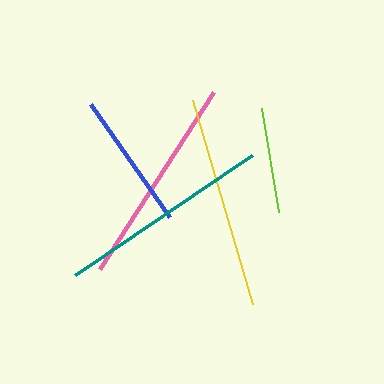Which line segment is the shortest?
The lime line is the shortest at approximately 105 pixels.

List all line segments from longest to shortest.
From longest to shortest: teal, yellow, pink, blue, lime.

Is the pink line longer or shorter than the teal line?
The teal line is longer than the pink line.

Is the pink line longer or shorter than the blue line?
The pink line is longer than the blue line.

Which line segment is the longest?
The teal line is the longest at approximately 213 pixels.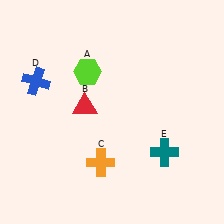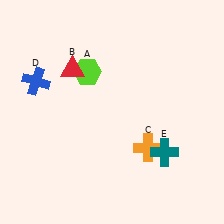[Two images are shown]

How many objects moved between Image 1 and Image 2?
2 objects moved between the two images.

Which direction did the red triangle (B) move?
The red triangle (B) moved up.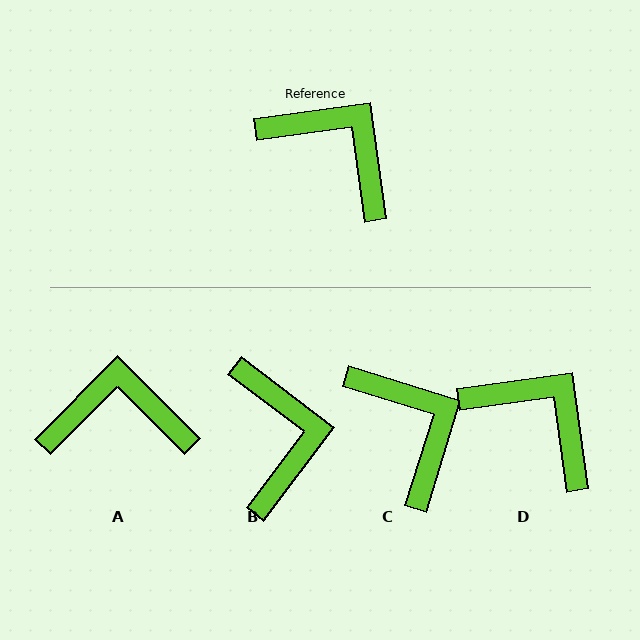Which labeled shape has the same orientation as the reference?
D.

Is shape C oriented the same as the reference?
No, it is off by about 25 degrees.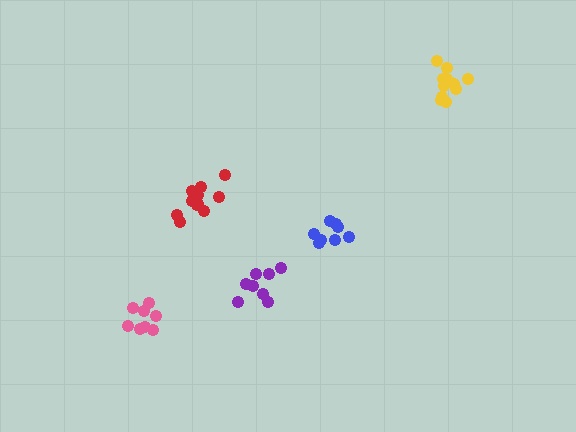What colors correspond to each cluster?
The clusters are colored: yellow, red, blue, purple, pink.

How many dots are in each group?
Group 1: 12 dots, Group 2: 12 dots, Group 3: 8 dots, Group 4: 8 dots, Group 5: 8 dots (48 total).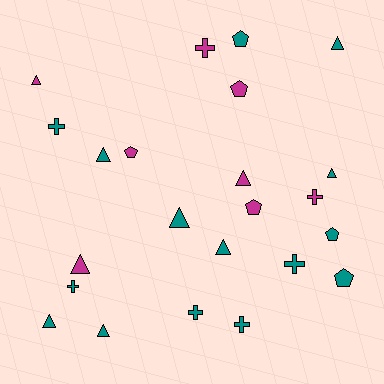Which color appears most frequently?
Teal, with 15 objects.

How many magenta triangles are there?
There are 3 magenta triangles.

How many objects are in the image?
There are 23 objects.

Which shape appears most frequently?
Triangle, with 10 objects.